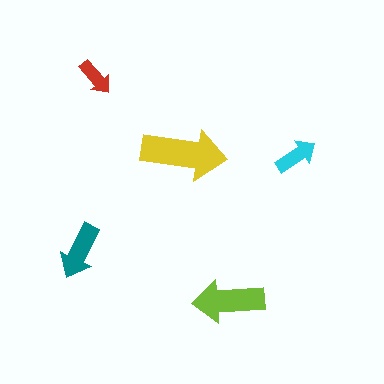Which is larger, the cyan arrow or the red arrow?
The cyan one.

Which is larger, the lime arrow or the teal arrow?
The lime one.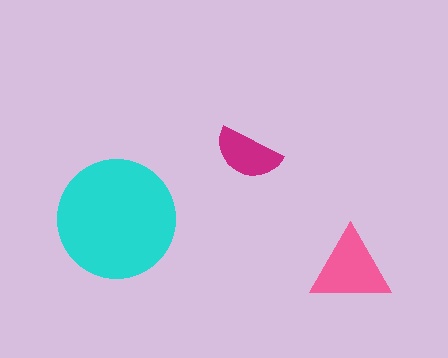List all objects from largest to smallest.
The cyan circle, the pink triangle, the magenta semicircle.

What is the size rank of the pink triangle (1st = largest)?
2nd.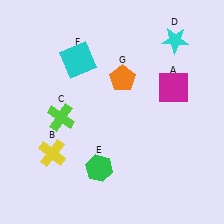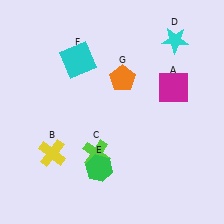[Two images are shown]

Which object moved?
The lime cross (C) moved down.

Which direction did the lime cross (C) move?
The lime cross (C) moved down.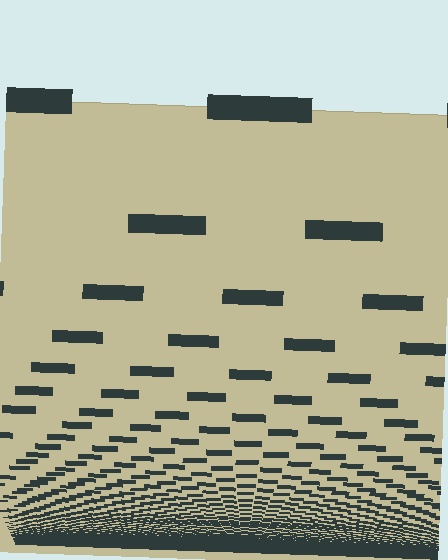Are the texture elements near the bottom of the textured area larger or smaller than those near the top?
Smaller. The gradient is inverted — elements near the bottom are smaller and denser.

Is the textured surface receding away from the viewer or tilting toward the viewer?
The surface appears to tilt toward the viewer. Texture elements get larger and sparser toward the top.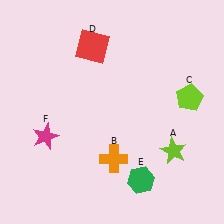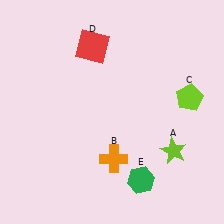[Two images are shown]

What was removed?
The magenta star (F) was removed in Image 2.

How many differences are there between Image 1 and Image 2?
There is 1 difference between the two images.